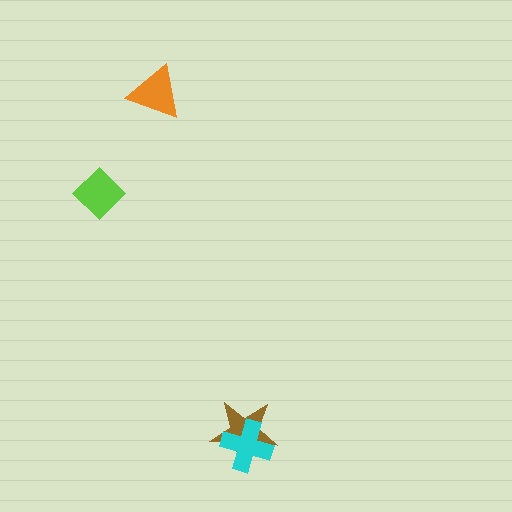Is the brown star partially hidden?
Yes, it is partially covered by another shape.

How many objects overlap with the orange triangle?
0 objects overlap with the orange triangle.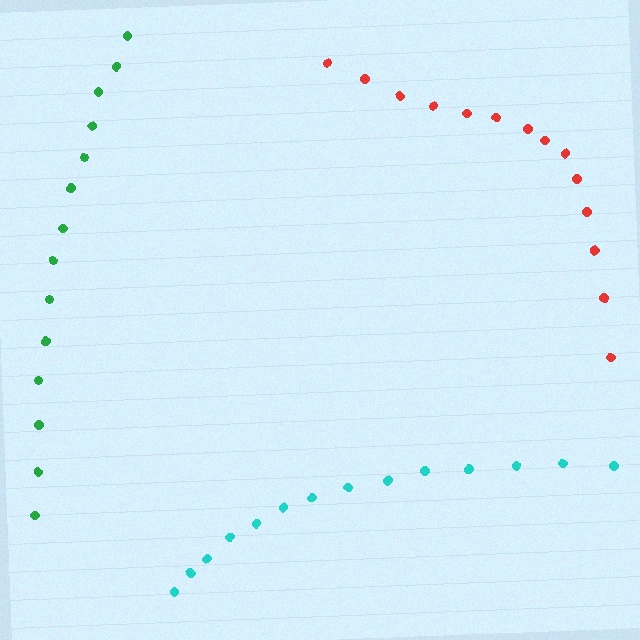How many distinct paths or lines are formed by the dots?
There are 3 distinct paths.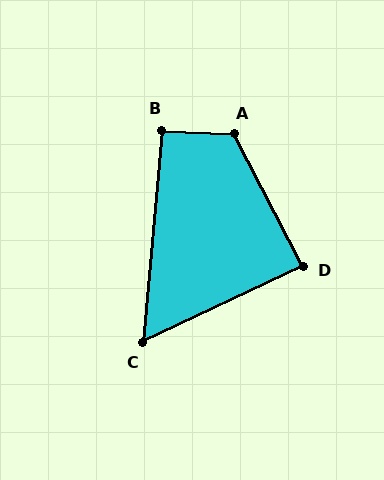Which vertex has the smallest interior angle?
C, at approximately 59 degrees.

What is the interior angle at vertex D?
Approximately 88 degrees (approximately right).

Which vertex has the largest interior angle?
A, at approximately 121 degrees.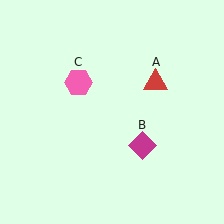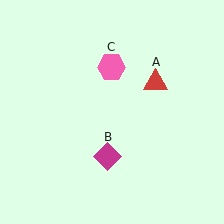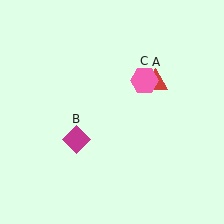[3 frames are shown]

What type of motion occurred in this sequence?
The magenta diamond (object B), pink hexagon (object C) rotated clockwise around the center of the scene.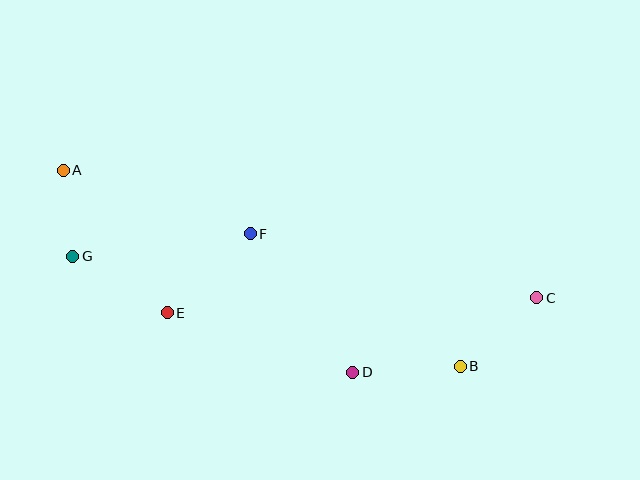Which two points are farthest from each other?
Points A and C are farthest from each other.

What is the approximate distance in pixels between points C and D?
The distance between C and D is approximately 198 pixels.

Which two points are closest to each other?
Points A and G are closest to each other.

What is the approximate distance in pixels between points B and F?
The distance between B and F is approximately 248 pixels.